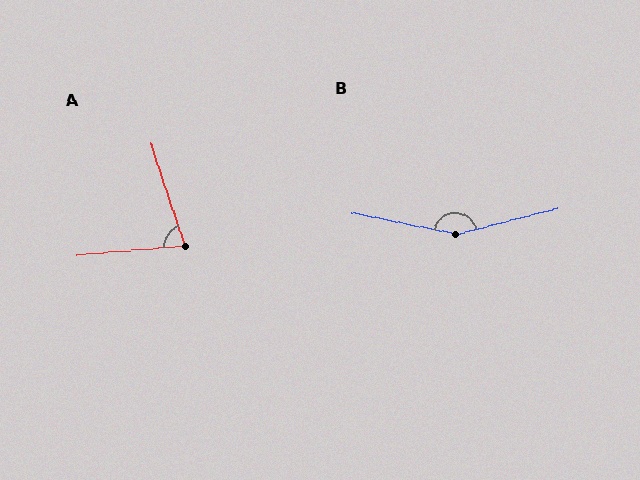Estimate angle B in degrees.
Approximately 154 degrees.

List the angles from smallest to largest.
A (77°), B (154°).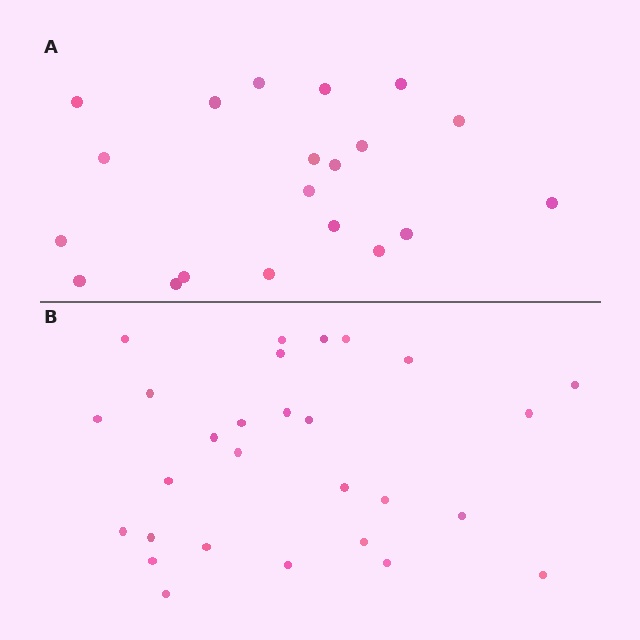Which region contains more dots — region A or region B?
Region B (the bottom region) has more dots.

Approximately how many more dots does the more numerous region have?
Region B has roughly 8 or so more dots than region A.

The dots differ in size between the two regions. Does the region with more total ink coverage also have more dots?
No. Region A has more total ink coverage because its dots are larger, but region B actually contains more individual dots. Total area can be misleading — the number of items is what matters here.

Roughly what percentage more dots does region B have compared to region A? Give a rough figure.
About 40% more.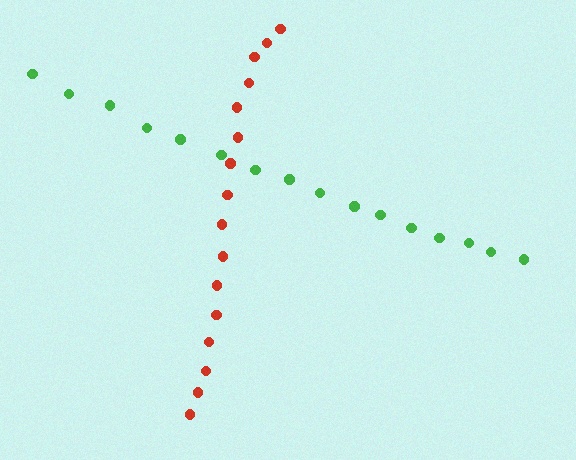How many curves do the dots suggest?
There are 2 distinct paths.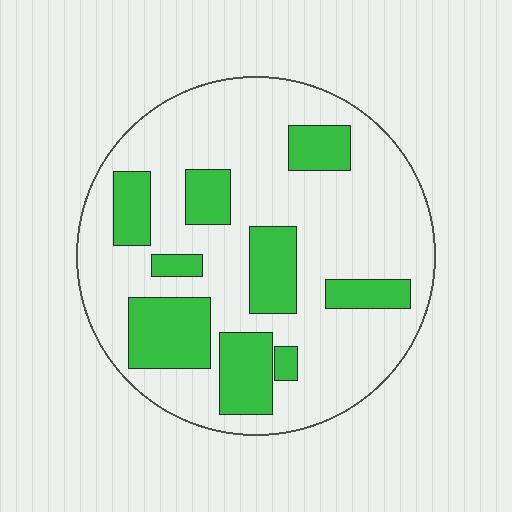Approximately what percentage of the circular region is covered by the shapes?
Approximately 25%.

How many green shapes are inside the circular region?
9.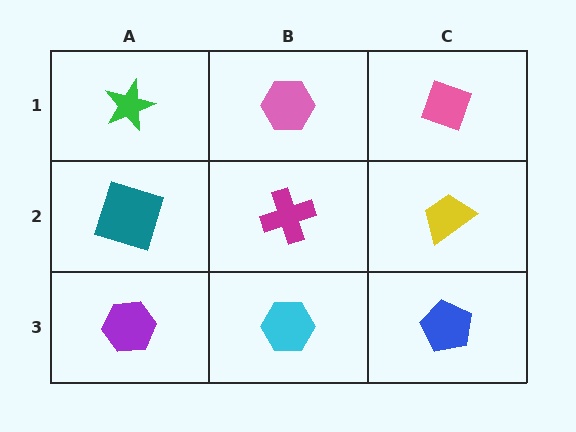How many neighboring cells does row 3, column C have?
2.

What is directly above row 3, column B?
A magenta cross.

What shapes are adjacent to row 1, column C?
A yellow trapezoid (row 2, column C), a pink hexagon (row 1, column B).